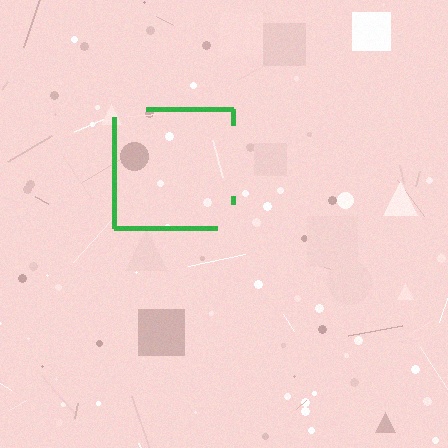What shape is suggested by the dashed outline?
The dashed outline suggests a square.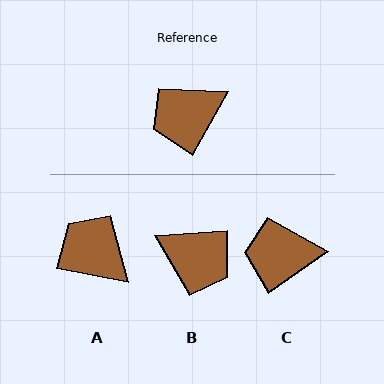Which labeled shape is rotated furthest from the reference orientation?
B, about 123 degrees away.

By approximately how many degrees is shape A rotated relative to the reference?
Approximately 72 degrees clockwise.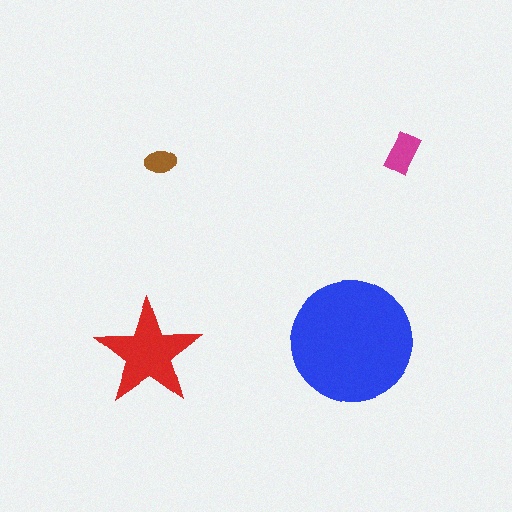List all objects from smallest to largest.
The brown ellipse, the magenta rectangle, the red star, the blue circle.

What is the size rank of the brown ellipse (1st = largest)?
4th.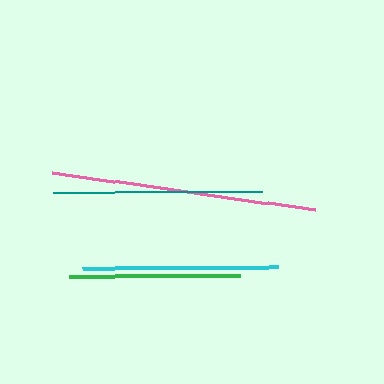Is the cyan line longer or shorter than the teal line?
The teal line is longer than the cyan line.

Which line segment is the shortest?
The green line is the shortest at approximately 171 pixels.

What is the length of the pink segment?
The pink segment is approximately 267 pixels long.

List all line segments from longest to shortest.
From longest to shortest: pink, teal, cyan, green.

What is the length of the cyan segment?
The cyan segment is approximately 196 pixels long.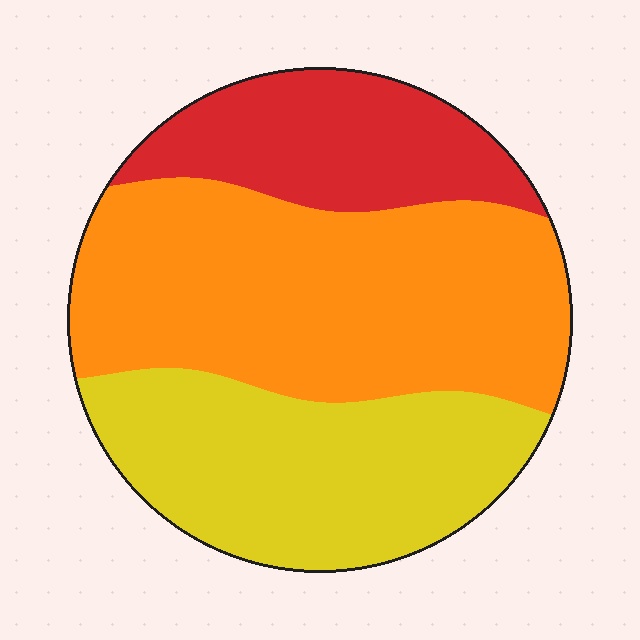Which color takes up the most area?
Orange, at roughly 45%.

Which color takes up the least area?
Red, at roughly 20%.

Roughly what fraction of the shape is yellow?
Yellow covers about 35% of the shape.